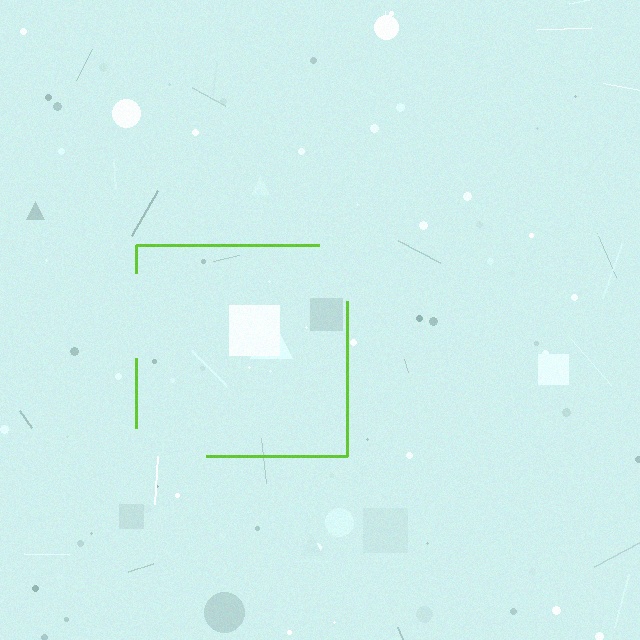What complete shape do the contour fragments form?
The contour fragments form a square.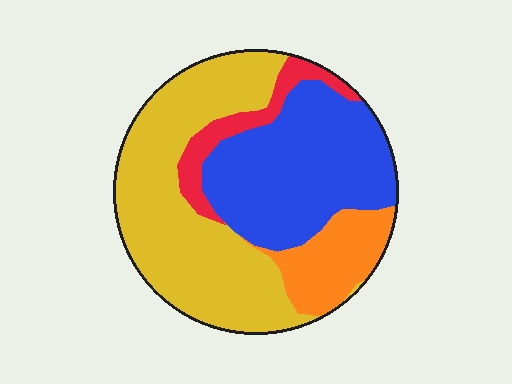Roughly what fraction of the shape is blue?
Blue covers 34% of the shape.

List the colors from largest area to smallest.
From largest to smallest: yellow, blue, orange, red.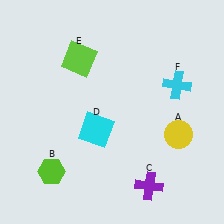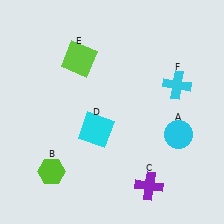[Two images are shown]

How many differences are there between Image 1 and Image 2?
There is 1 difference between the two images.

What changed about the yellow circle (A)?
In Image 1, A is yellow. In Image 2, it changed to cyan.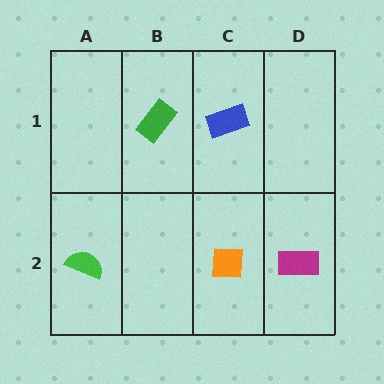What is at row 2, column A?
A green semicircle.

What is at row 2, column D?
A magenta rectangle.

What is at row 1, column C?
A blue rectangle.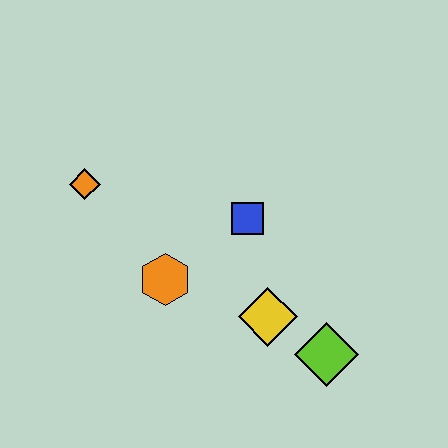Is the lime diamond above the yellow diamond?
No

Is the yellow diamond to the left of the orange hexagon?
No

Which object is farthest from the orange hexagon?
The lime diamond is farthest from the orange hexagon.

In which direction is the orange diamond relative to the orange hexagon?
The orange diamond is above the orange hexagon.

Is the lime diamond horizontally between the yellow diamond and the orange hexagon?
No